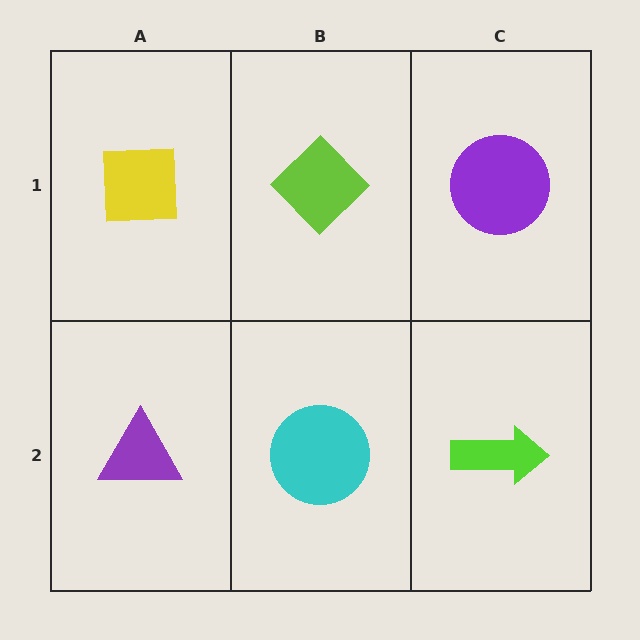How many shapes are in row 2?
3 shapes.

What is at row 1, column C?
A purple circle.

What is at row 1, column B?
A lime diamond.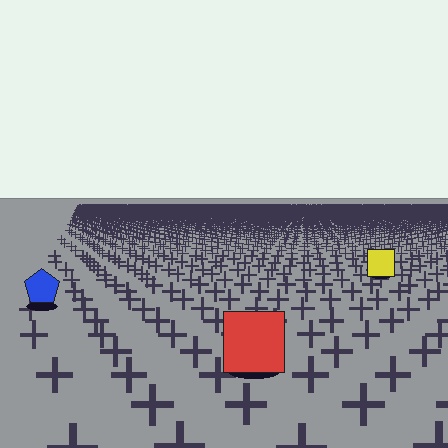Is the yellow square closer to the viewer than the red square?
No. The red square is closer — you can tell from the texture gradient: the ground texture is coarser near it.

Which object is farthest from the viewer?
The yellow square is farthest from the viewer. It appears smaller and the ground texture around it is denser.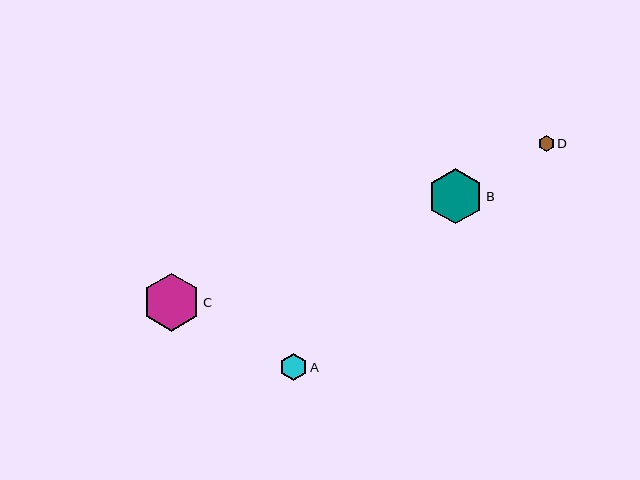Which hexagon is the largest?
Hexagon C is the largest with a size of approximately 58 pixels.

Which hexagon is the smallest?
Hexagon D is the smallest with a size of approximately 16 pixels.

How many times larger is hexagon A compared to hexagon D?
Hexagon A is approximately 1.7 times the size of hexagon D.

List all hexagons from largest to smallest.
From largest to smallest: C, B, A, D.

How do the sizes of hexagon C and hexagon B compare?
Hexagon C and hexagon B are approximately the same size.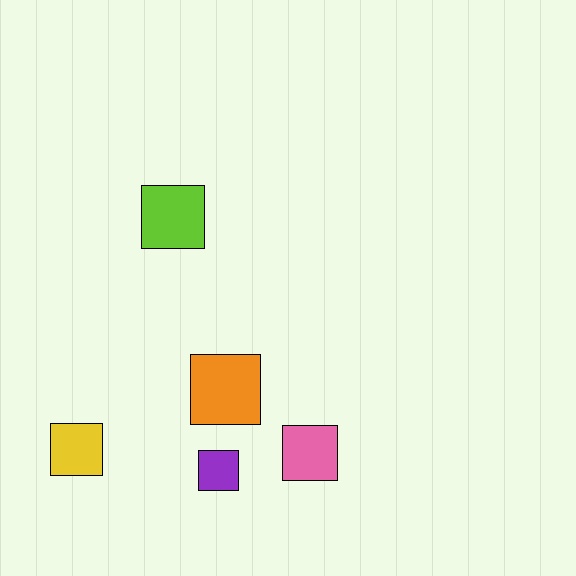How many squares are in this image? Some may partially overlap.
There are 5 squares.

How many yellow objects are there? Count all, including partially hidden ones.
There is 1 yellow object.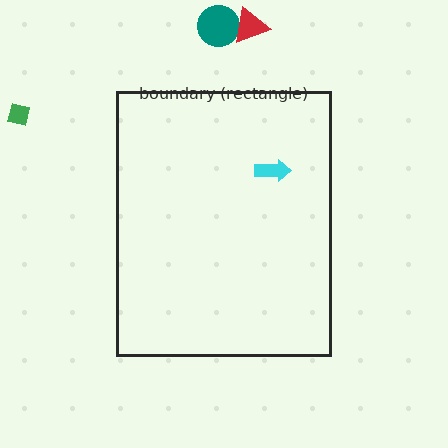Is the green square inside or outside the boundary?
Outside.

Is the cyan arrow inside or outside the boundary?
Inside.